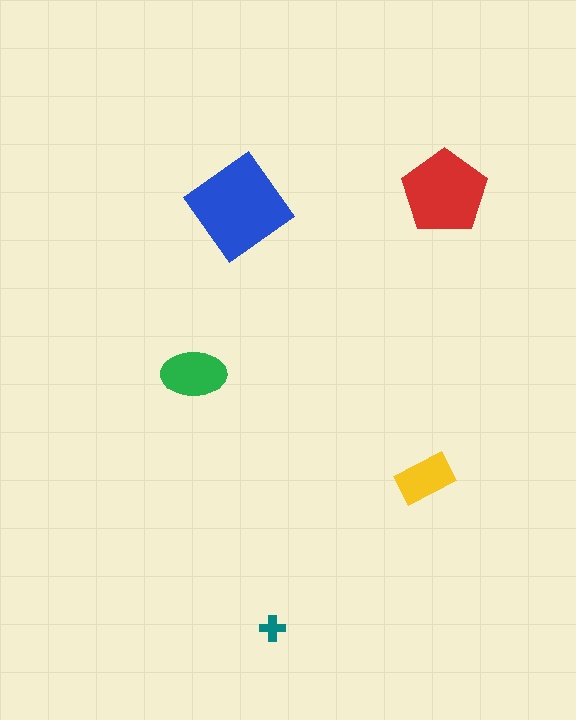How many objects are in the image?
There are 5 objects in the image.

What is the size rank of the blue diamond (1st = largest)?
1st.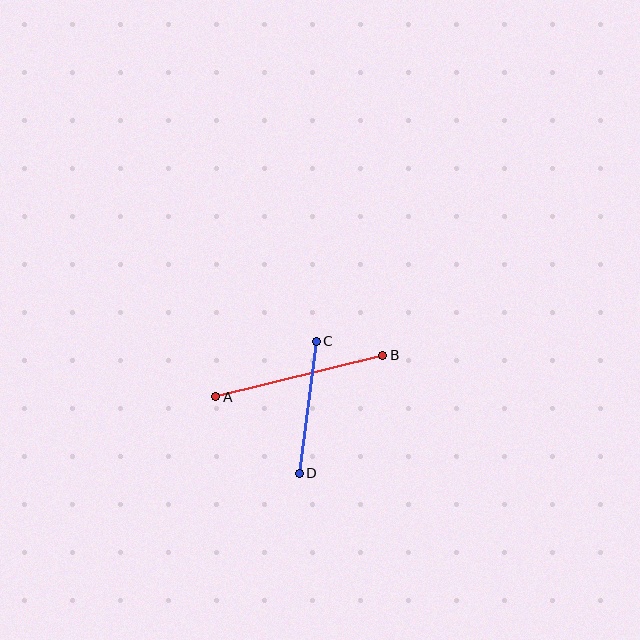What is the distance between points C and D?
The distance is approximately 133 pixels.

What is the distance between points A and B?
The distance is approximately 172 pixels.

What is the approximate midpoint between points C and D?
The midpoint is at approximately (308, 407) pixels.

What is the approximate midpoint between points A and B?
The midpoint is at approximately (299, 376) pixels.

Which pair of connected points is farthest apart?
Points A and B are farthest apart.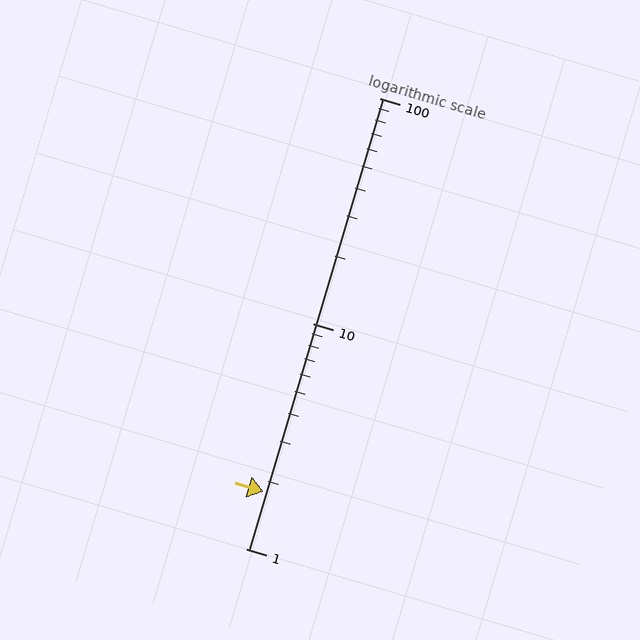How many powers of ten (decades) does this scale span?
The scale spans 2 decades, from 1 to 100.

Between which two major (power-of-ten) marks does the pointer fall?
The pointer is between 1 and 10.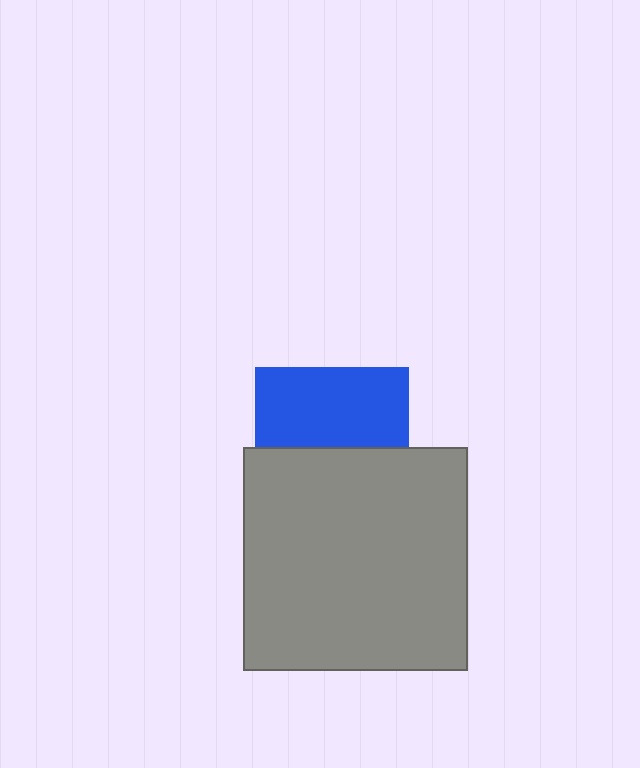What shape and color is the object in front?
The object in front is a gray square.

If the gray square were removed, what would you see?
You would see the complete blue square.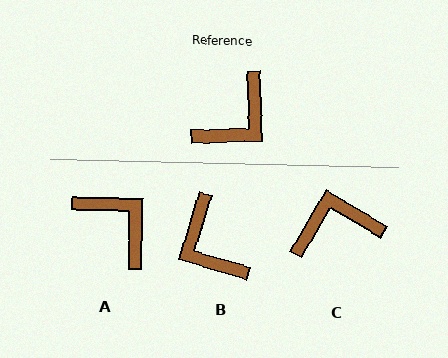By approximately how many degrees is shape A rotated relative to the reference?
Approximately 87 degrees counter-clockwise.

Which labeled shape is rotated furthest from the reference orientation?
C, about 147 degrees away.